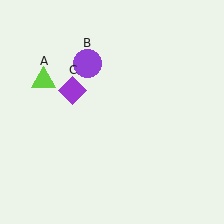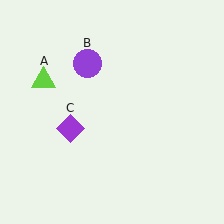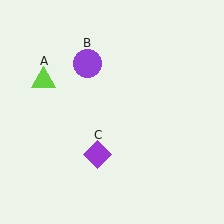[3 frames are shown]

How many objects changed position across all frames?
1 object changed position: purple diamond (object C).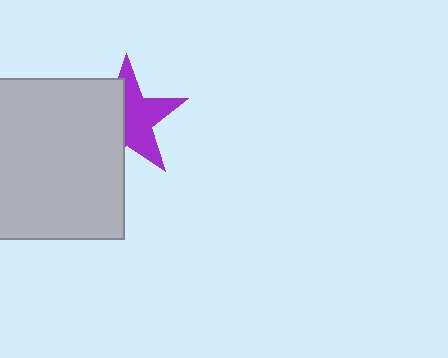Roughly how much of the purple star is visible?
About half of it is visible (roughly 54%).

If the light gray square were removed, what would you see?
You would see the complete purple star.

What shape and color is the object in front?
The object in front is a light gray square.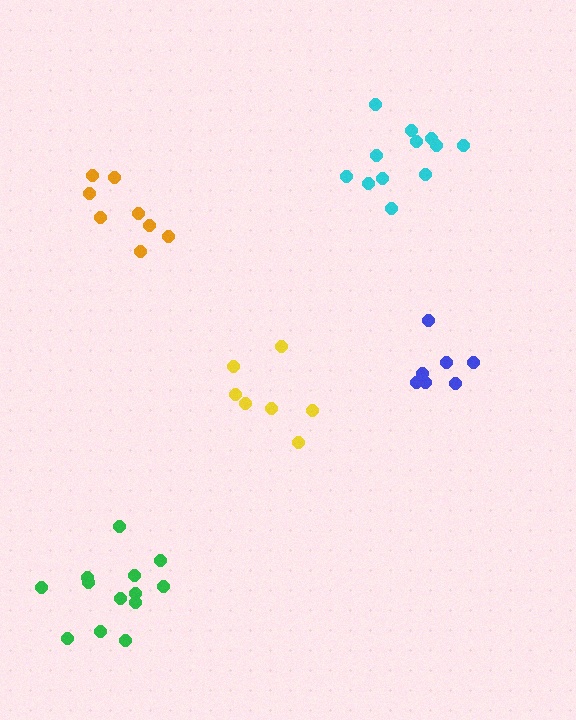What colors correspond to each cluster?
The clusters are colored: green, cyan, orange, yellow, blue.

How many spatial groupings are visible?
There are 5 spatial groupings.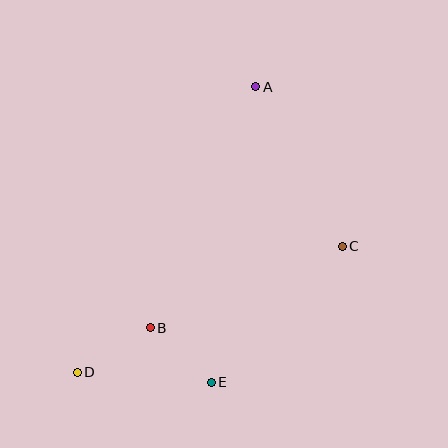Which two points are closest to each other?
Points B and E are closest to each other.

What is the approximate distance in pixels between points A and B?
The distance between A and B is approximately 263 pixels.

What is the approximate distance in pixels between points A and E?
The distance between A and E is approximately 299 pixels.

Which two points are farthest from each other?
Points A and D are farthest from each other.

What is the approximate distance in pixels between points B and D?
The distance between B and D is approximately 85 pixels.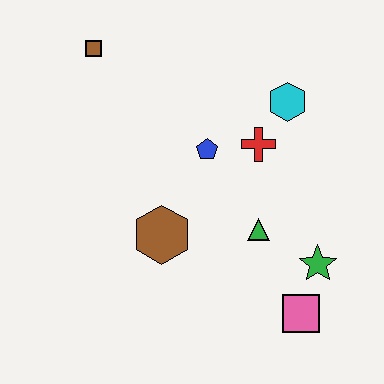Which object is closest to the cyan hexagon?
The red cross is closest to the cyan hexagon.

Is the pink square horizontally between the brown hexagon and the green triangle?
No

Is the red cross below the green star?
No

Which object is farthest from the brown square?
The pink square is farthest from the brown square.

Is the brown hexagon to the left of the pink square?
Yes